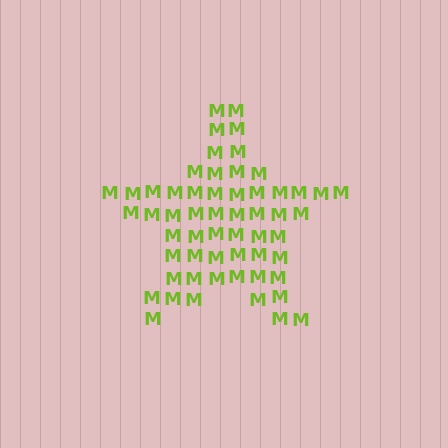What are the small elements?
The small elements are letter M's.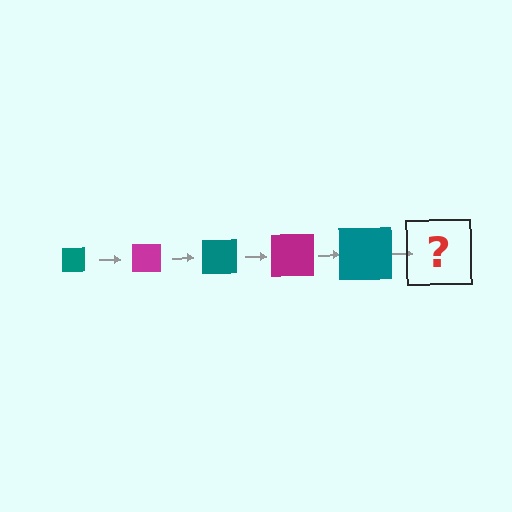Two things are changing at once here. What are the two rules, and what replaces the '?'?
The two rules are that the square grows larger each step and the color cycles through teal and magenta. The '?' should be a magenta square, larger than the previous one.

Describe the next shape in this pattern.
It should be a magenta square, larger than the previous one.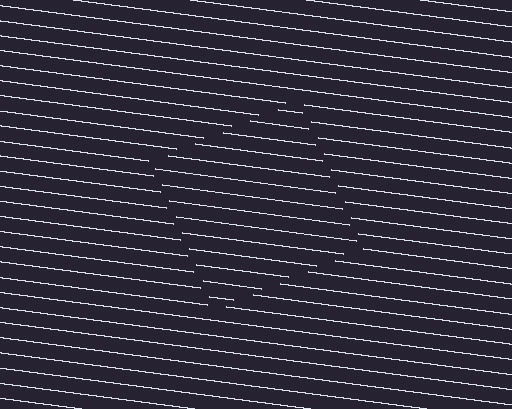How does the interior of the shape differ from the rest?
The interior of the shape contains the same grating, shifted by half a period — the contour is defined by the phase discontinuity where line-ends from the inner and outer gratings abut.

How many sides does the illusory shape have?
4 sides — the line-ends trace a square.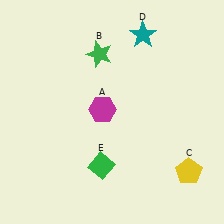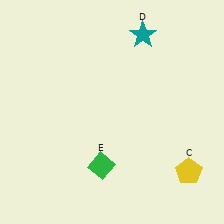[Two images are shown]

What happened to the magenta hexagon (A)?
The magenta hexagon (A) was removed in Image 2. It was in the top-left area of Image 1.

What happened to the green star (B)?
The green star (B) was removed in Image 2. It was in the top-left area of Image 1.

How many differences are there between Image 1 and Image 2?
There are 2 differences between the two images.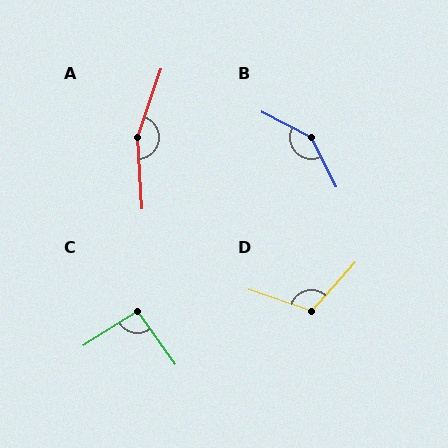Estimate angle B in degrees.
Approximately 144 degrees.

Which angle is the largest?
A, at approximately 157 degrees.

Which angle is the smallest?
C, at approximately 93 degrees.